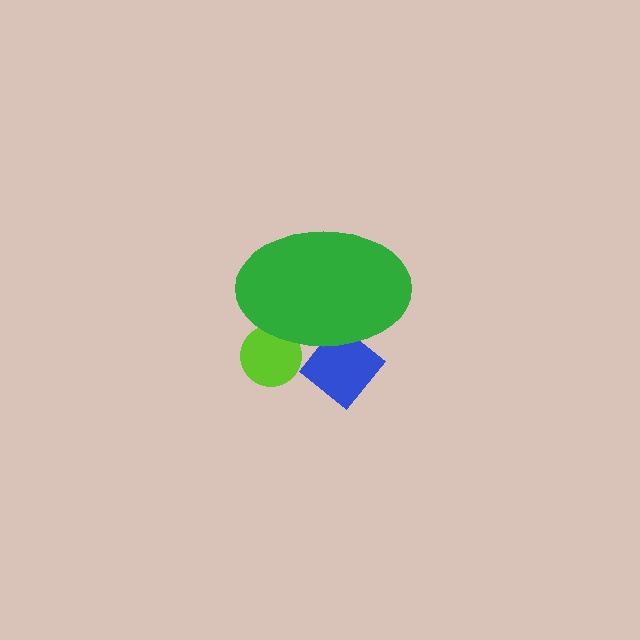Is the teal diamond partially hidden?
Yes, the teal diamond is partially hidden behind the green ellipse.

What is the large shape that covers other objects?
A green ellipse.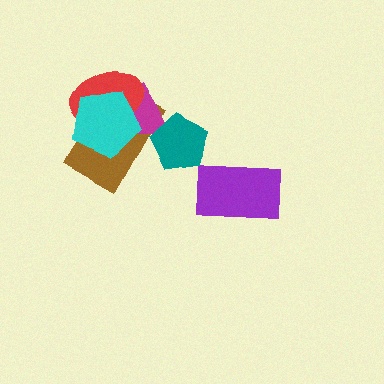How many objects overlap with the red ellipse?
3 objects overlap with the red ellipse.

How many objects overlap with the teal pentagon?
2 objects overlap with the teal pentagon.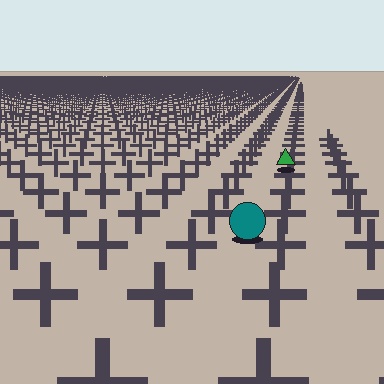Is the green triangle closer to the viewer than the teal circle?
No. The teal circle is closer — you can tell from the texture gradient: the ground texture is coarser near it.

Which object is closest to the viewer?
The teal circle is closest. The texture marks near it are larger and more spread out.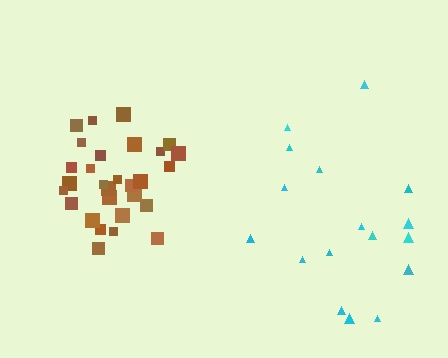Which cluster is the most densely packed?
Brown.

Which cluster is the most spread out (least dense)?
Cyan.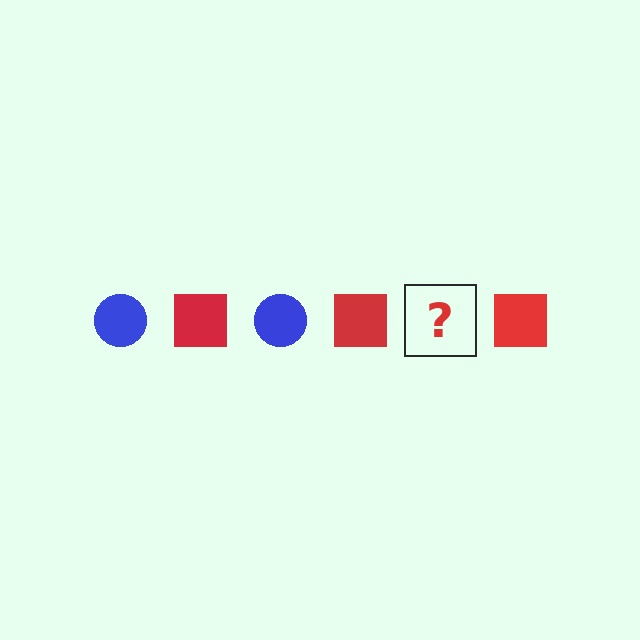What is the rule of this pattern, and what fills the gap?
The rule is that the pattern alternates between blue circle and red square. The gap should be filled with a blue circle.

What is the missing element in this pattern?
The missing element is a blue circle.